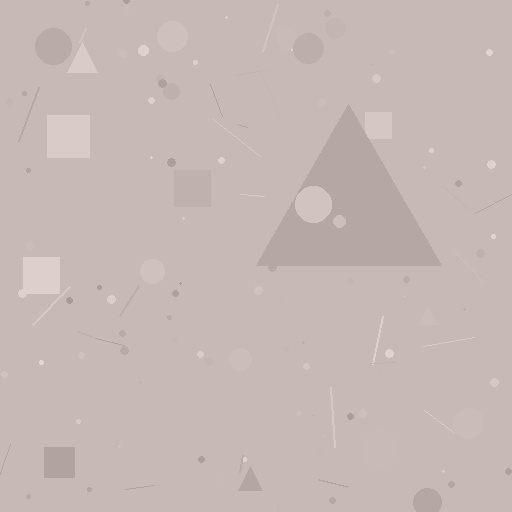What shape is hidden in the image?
A triangle is hidden in the image.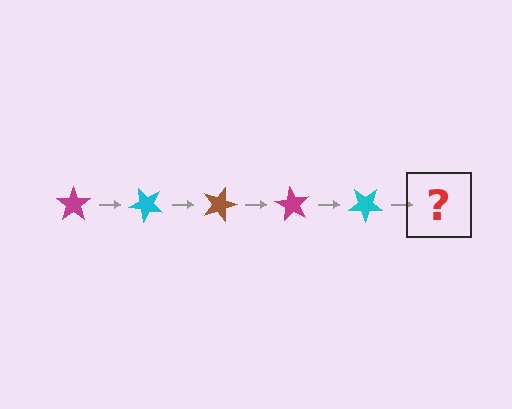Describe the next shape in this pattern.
It should be a brown star, rotated 225 degrees from the start.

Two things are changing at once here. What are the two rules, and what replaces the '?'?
The two rules are that it rotates 45 degrees each step and the color cycles through magenta, cyan, and brown. The '?' should be a brown star, rotated 225 degrees from the start.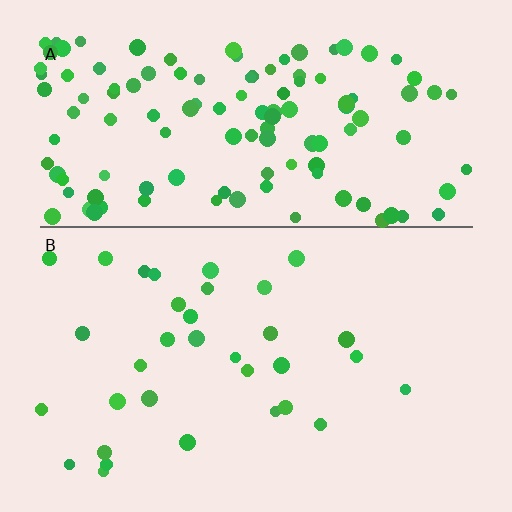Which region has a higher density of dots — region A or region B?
A (the top).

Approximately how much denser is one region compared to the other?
Approximately 3.9× — region A over region B.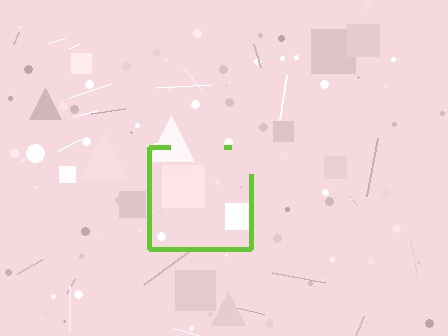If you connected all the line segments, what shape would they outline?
They would outline a square.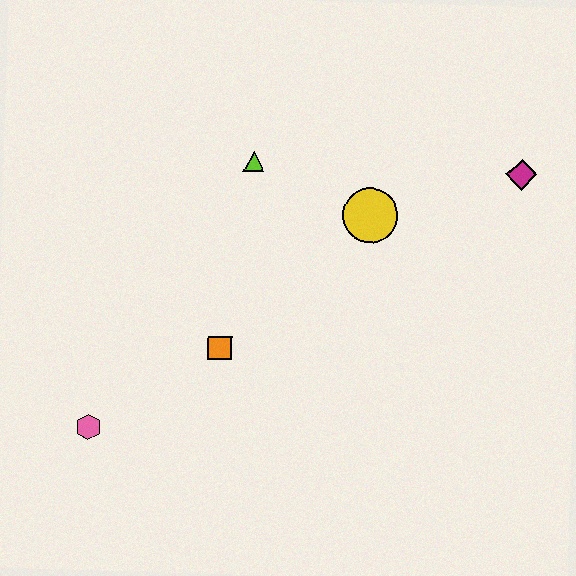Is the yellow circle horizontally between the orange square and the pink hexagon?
No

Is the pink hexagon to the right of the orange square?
No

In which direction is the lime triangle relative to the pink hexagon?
The lime triangle is above the pink hexagon.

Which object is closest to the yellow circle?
The lime triangle is closest to the yellow circle.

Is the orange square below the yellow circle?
Yes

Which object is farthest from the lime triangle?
The pink hexagon is farthest from the lime triangle.